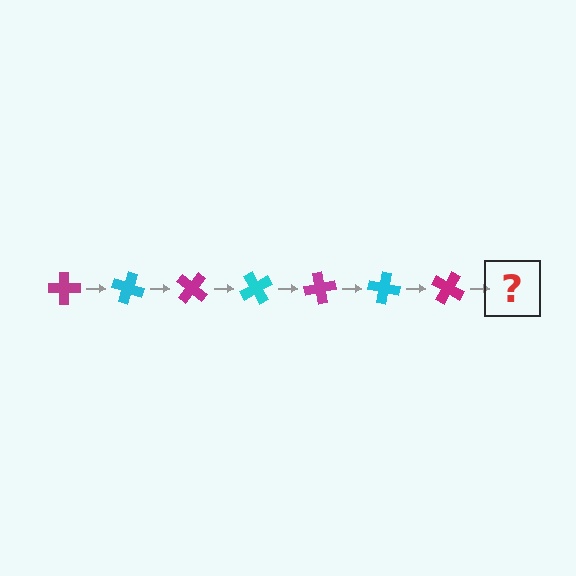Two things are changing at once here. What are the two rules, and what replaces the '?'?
The two rules are that it rotates 20 degrees each step and the color cycles through magenta and cyan. The '?' should be a cyan cross, rotated 140 degrees from the start.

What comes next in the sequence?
The next element should be a cyan cross, rotated 140 degrees from the start.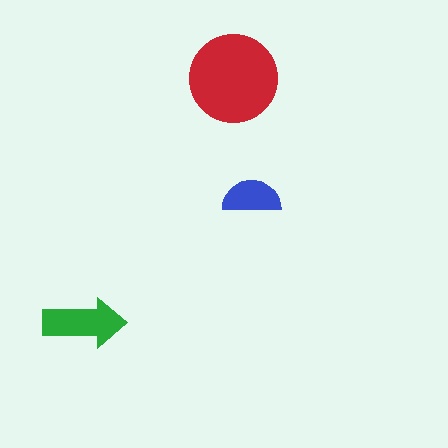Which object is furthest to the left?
The green arrow is leftmost.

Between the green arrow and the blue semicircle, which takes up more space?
The green arrow.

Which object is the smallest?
The blue semicircle.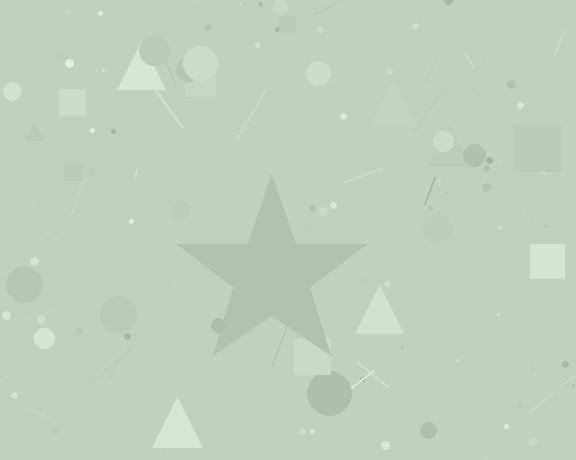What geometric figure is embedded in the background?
A star is embedded in the background.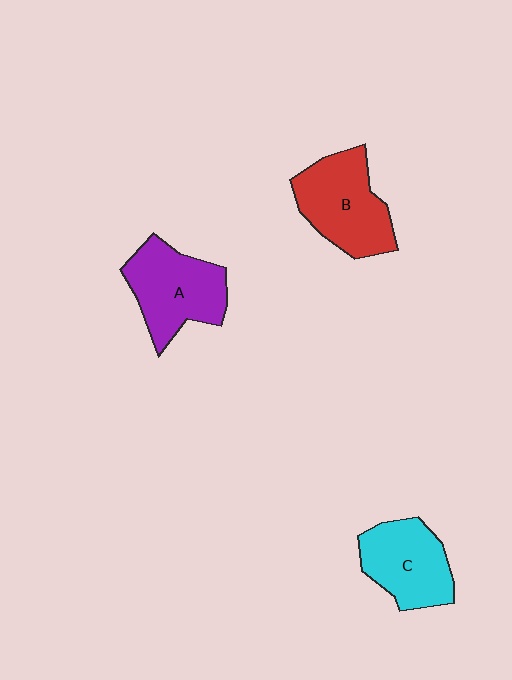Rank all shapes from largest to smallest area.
From largest to smallest: B (red), A (purple), C (cyan).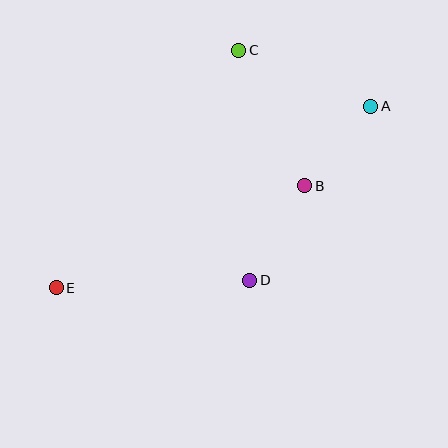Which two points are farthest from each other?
Points A and E are farthest from each other.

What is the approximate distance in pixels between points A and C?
The distance between A and C is approximately 143 pixels.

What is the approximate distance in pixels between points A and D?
The distance between A and D is approximately 212 pixels.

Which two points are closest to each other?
Points A and B are closest to each other.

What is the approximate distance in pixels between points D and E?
The distance between D and E is approximately 194 pixels.